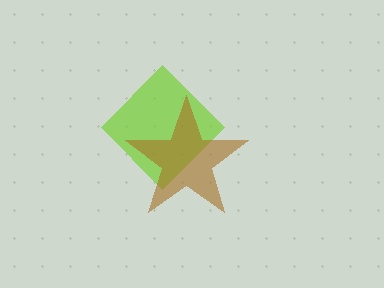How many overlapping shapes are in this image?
There are 2 overlapping shapes in the image.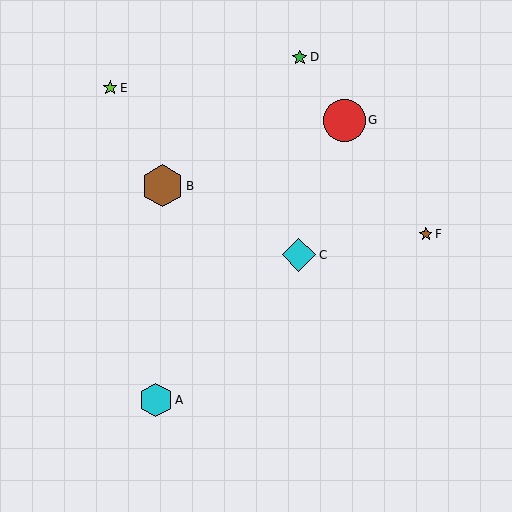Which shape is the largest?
The brown hexagon (labeled B) is the largest.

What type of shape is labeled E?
Shape E is a lime star.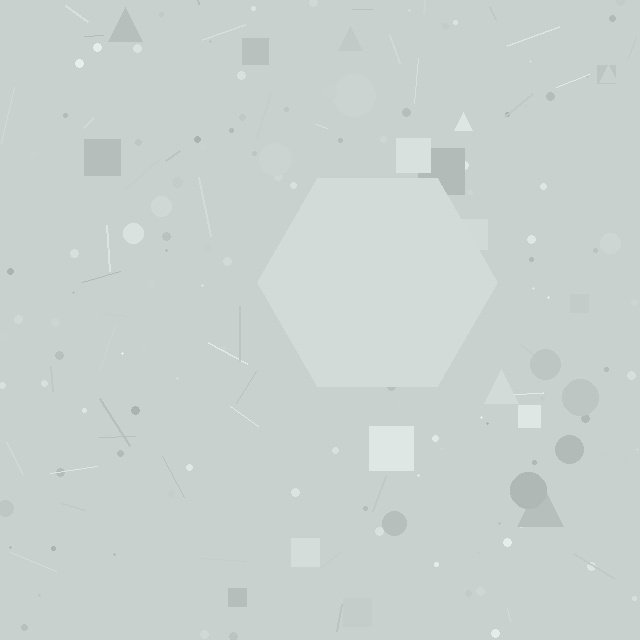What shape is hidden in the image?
A hexagon is hidden in the image.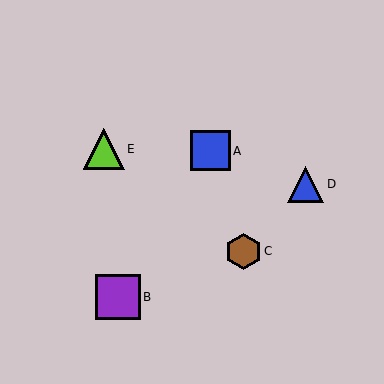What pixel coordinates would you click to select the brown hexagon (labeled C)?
Click at (243, 251) to select the brown hexagon C.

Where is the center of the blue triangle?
The center of the blue triangle is at (305, 184).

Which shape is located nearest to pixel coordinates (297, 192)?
The blue triangle (labeled D) at (305, 184) is nearest to that location.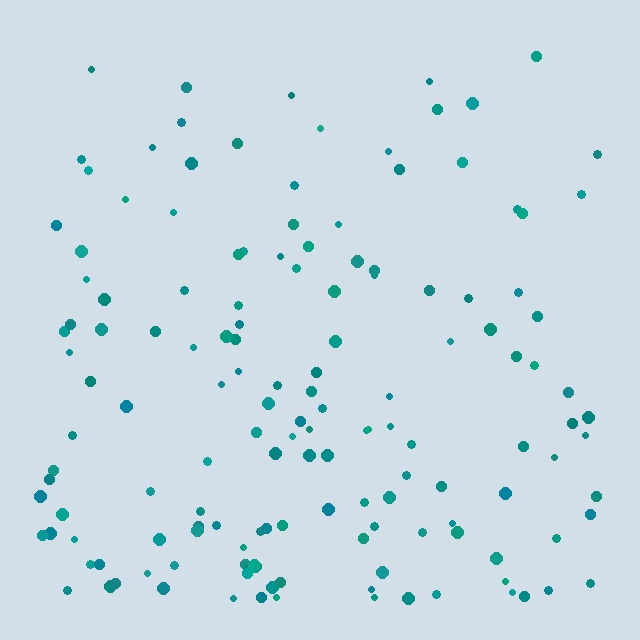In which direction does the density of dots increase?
From top to bottom, with the bottom side densest.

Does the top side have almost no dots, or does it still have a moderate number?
Still a moderate number, just noticeably fewer than the bottom.